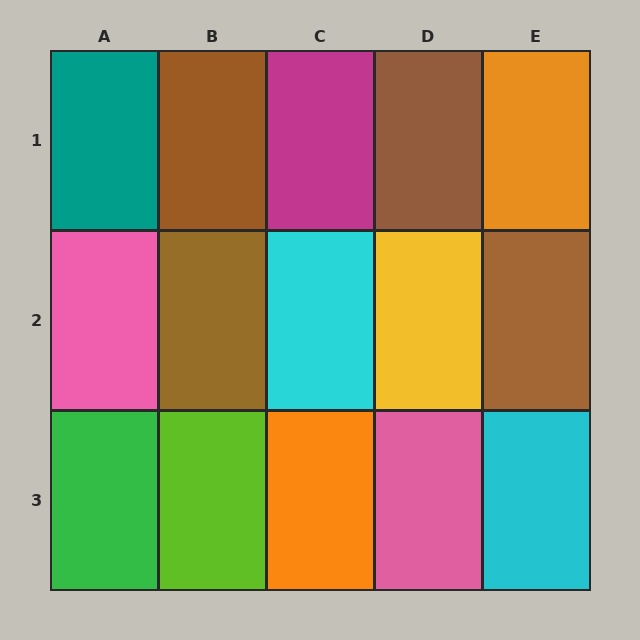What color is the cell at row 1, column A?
Teal.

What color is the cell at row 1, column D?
Brown.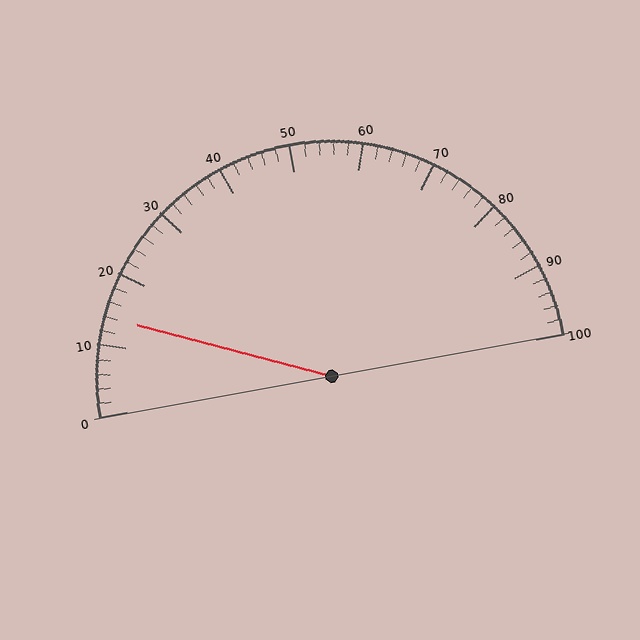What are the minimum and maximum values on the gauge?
The gauge ranges from 0 to 100.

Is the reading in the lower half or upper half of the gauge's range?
The reading is in the lower half of the range (0 to 100).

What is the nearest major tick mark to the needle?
The nearest major tick mark is 10.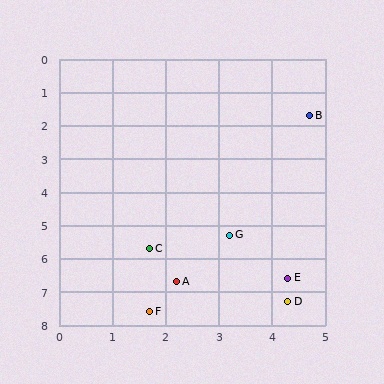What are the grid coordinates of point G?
Point G is at approximately (3.2, 5.3).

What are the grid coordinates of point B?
Point B is at approximately (4.7, 1.7).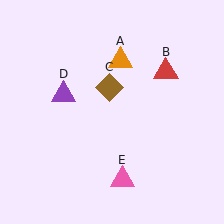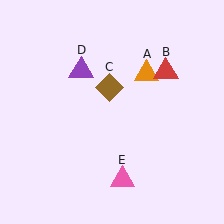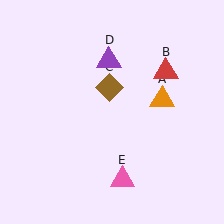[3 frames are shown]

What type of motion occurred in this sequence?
The orange triangle (object A), purple triangle (object D) rotated clockwise around the center of the scene.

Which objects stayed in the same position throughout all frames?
Red triangle (object B) and brown diamond (object C) and pink triangle (object E) remained stationary.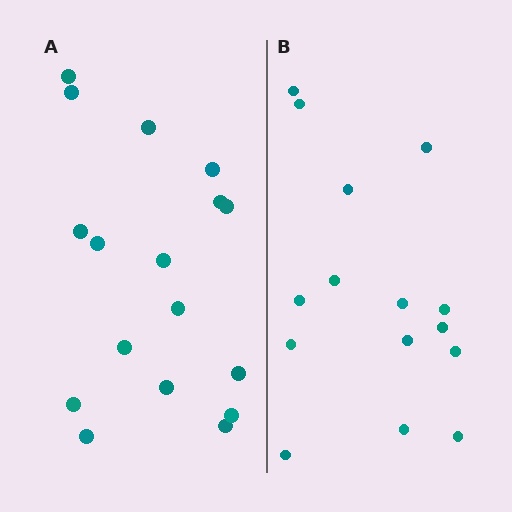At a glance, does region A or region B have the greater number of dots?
Region A (the left region) has more dots.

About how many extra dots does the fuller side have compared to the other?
Region A has just a few more — roughly 2 or 3 more dots than region B.